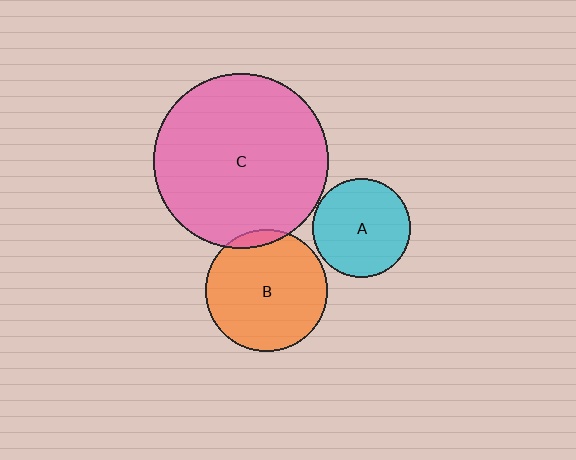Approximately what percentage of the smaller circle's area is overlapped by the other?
Approximately 5%.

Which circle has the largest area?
Circle C (pink).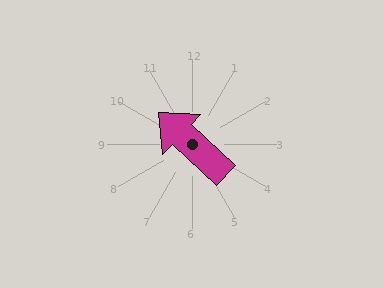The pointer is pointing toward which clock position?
Roughly 10 o'clock.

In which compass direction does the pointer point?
Northwest.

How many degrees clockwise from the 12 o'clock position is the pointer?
Approximately 313 degrees.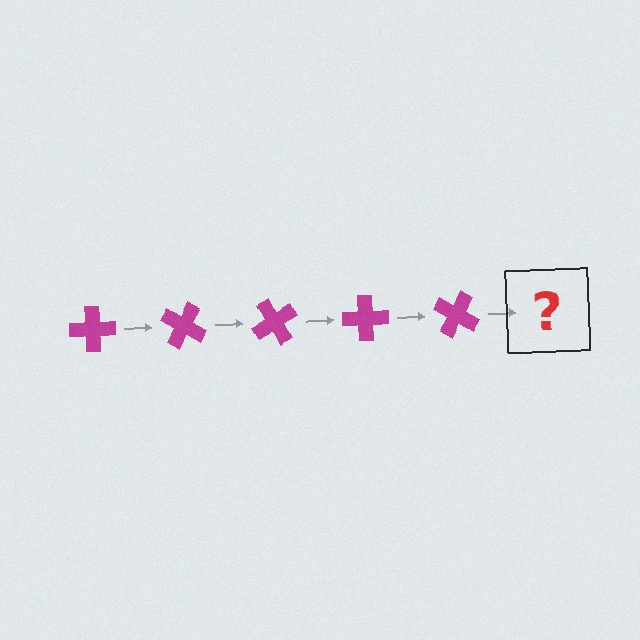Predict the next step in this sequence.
The next step is a magenta cross rotated 150 degrees.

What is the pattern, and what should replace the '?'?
The pattern is that the cross rotates 30 degrees each step. The '?' should be a magenta cross rotated 150 degrees.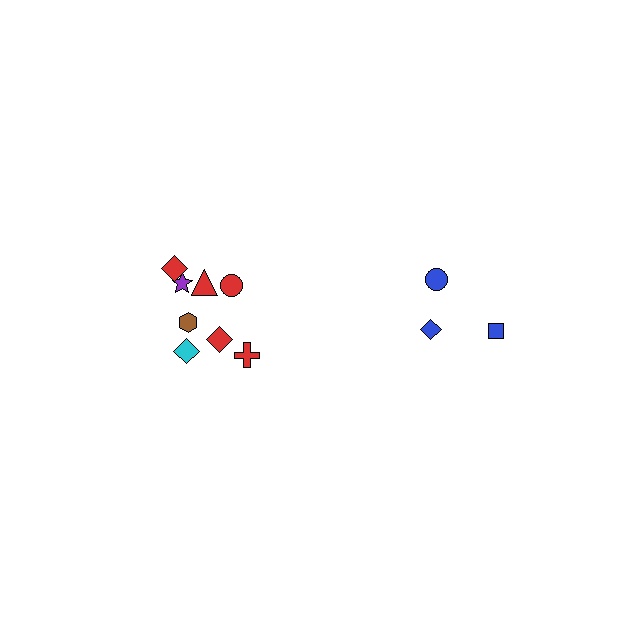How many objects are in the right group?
There are 3 objects.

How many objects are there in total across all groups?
There are 11 objects.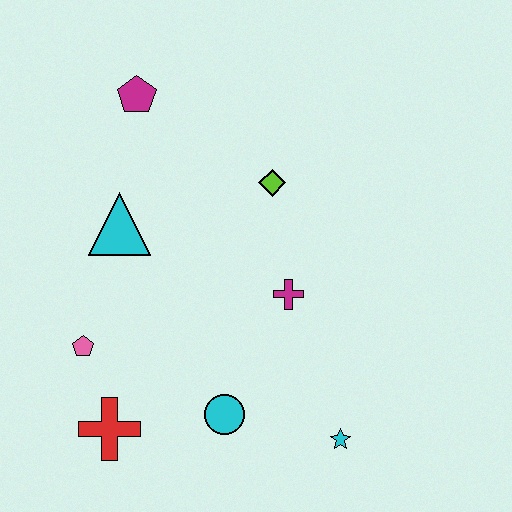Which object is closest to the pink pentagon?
The red cross is closest to the pink pentagon.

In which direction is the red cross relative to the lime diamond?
The red cross is below the lime diamond.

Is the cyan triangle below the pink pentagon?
No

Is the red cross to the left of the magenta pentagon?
Yes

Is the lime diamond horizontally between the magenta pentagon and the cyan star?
Yes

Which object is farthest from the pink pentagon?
The cyan star is farthest from the pink pentagon.